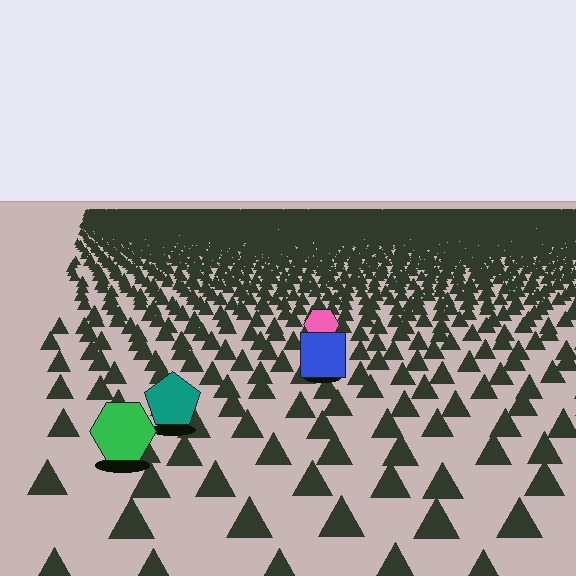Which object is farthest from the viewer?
The pink hexagon is farthest from the viewer. It appears smaller and the ground texture around it is denser.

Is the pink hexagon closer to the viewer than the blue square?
No. The blue square is closer — you can tell from the texture gradient: the ground texture is coarser near it.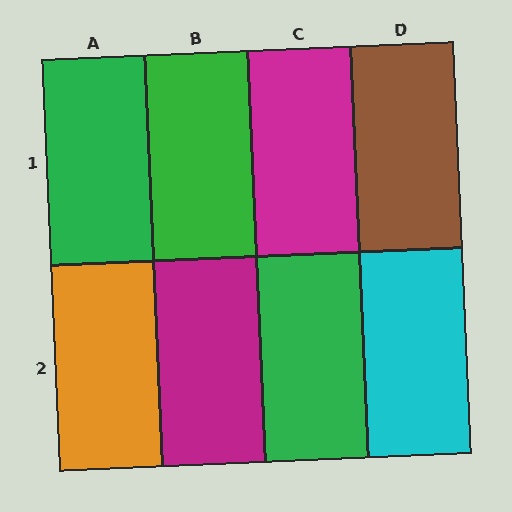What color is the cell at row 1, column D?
Brown.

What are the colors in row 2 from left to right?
Orange, magenta, green, cyan.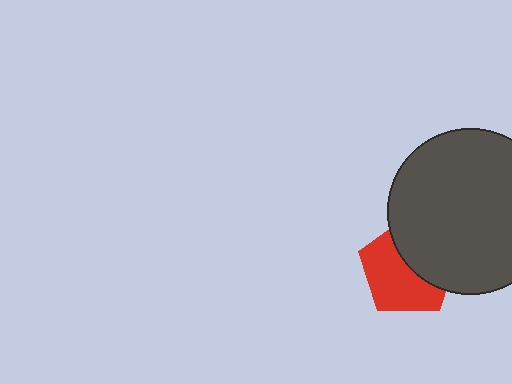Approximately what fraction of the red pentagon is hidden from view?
Roughly 43% of the red pentagon is hidden behind the dark gray circle.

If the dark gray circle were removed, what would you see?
You would see the complete red pentagon.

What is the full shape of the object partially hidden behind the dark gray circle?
The partially hidden object is a red pentagon.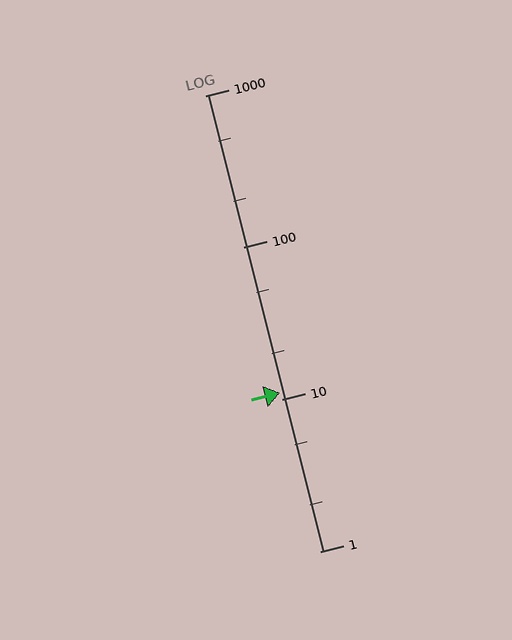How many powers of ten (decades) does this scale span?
The scale spans 3 decades, from 1 to 1000.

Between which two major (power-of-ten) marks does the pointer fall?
The pointer is between 10 and 100.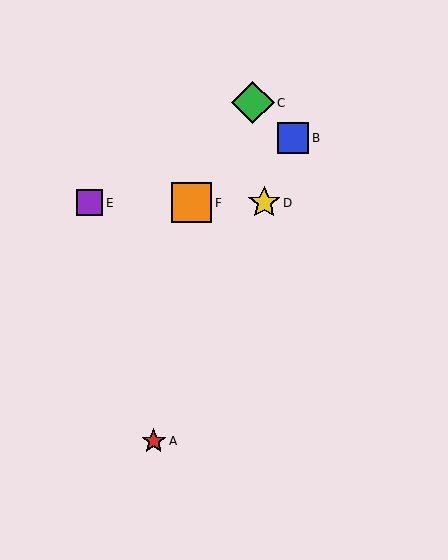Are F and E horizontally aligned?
Yes, both are at y≈203.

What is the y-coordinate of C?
Object C is at y≈103.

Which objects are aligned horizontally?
Objects D, E, F are aligned horizontally.